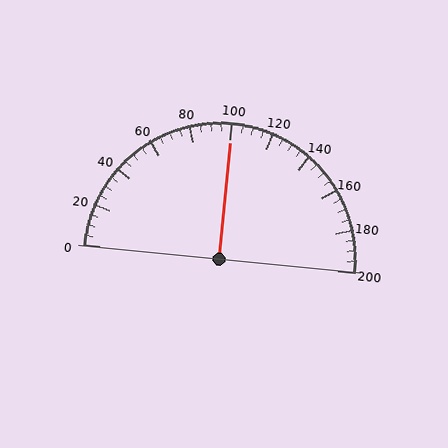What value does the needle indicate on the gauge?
The needle indicates approximately 100.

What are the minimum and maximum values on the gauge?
The gauge ranges from 0 to 200.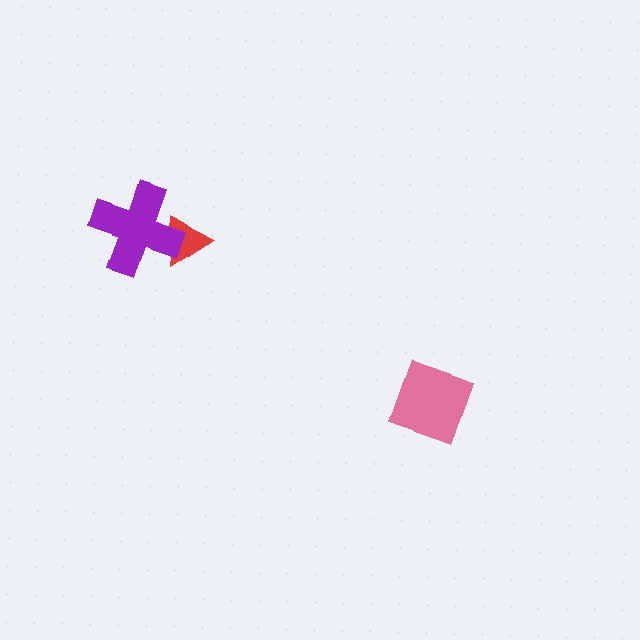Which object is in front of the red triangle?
The purple cross is in front of the red triangle.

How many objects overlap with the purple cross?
1 object overlaps with the purple cross.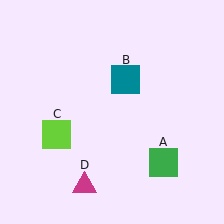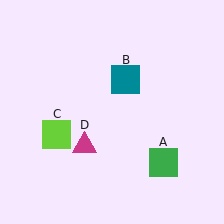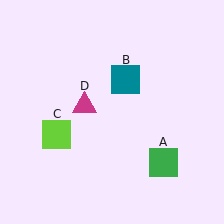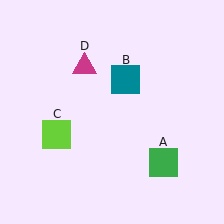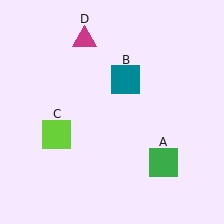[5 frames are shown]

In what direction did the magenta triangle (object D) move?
The magenta triangle (object D) moved up.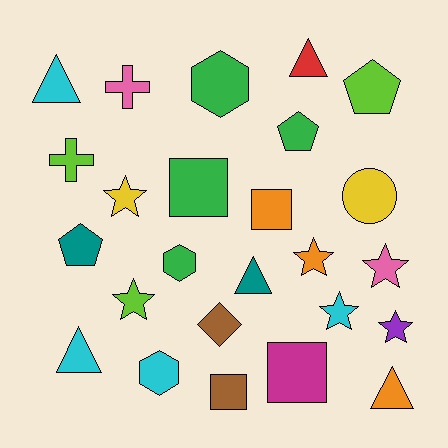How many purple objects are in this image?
There is 1 purple object.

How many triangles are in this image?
There are 5 triangles.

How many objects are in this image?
There are 25 objects.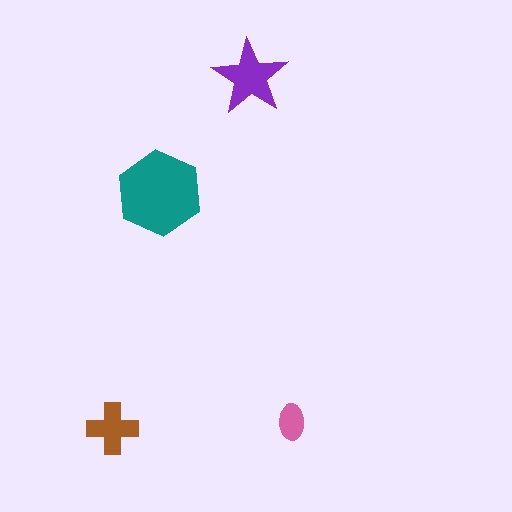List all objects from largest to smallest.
The teal hexagon, the purple star, the brown cross, the pink ellipse.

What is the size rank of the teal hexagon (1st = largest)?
1st.